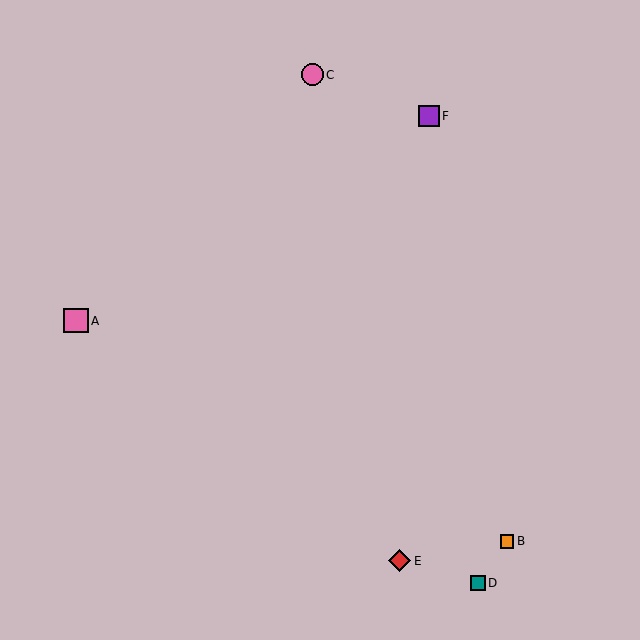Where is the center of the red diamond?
The center of the red diamond is at (400, 561).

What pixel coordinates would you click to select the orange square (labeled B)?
Click at (507, 541) to select the orange square B.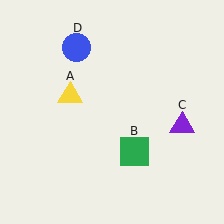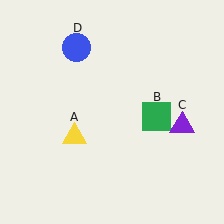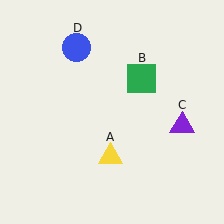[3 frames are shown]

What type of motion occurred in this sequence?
The yellow triangle (object A), green square (object B) rotated counterclockwise around the center of the scene.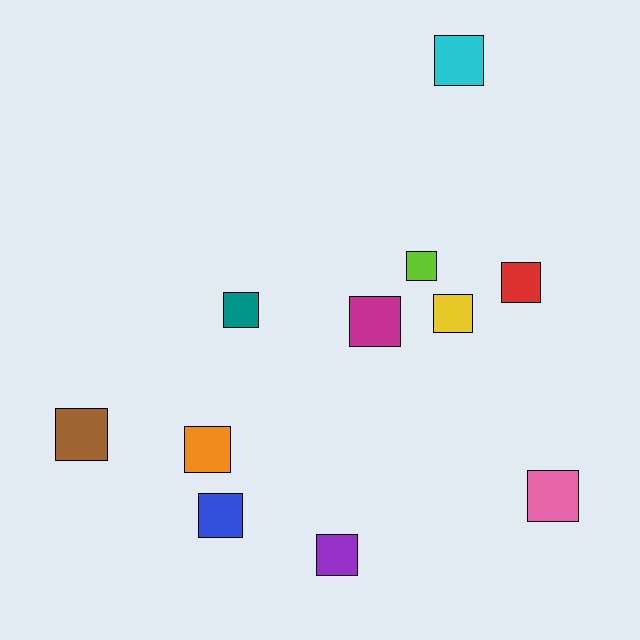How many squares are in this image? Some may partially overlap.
There are 11 squares.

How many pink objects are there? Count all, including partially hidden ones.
There is 1 pink object.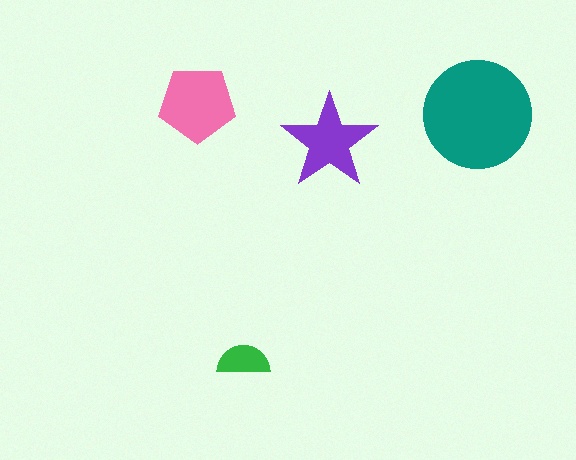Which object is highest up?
The pink pentagon is topmost.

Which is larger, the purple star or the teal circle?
The teal circle.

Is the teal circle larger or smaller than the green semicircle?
Larger.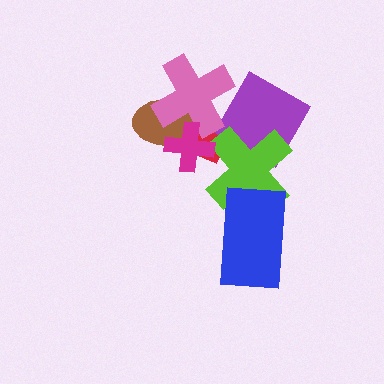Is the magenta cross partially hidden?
No, no other shape covers it.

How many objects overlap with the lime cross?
3 objects overlap with the lime cross.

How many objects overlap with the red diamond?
5 objects overlap with the red diamond.